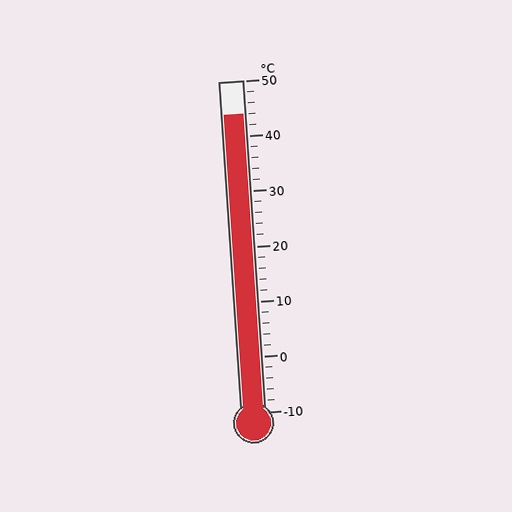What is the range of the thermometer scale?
The thermometer scale ranges from -10°C to 50°C.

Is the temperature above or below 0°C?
The temperature is above 0°C.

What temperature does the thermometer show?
The thermometer shows approximately 44°C.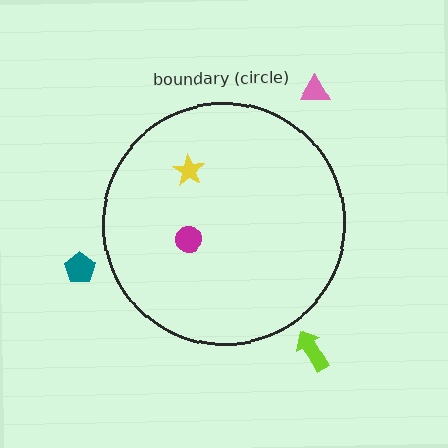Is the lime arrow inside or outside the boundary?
Outside.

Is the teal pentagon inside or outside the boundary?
Outside.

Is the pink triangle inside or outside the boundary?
Outside.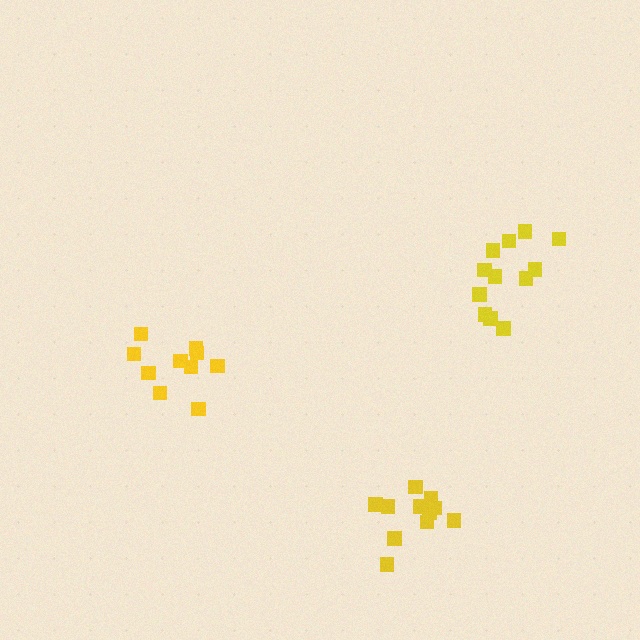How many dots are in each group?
Group 1: 12 dots, Group 2: 12 dots, Group 3: 10 dots (34 total).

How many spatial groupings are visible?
There are 3 spatial groupings.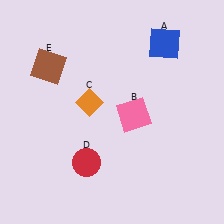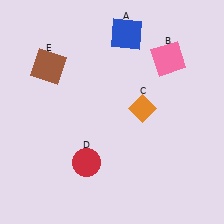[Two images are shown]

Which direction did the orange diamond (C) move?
The orange diamond (C) moved right.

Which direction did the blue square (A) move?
The blue square (A) moved left.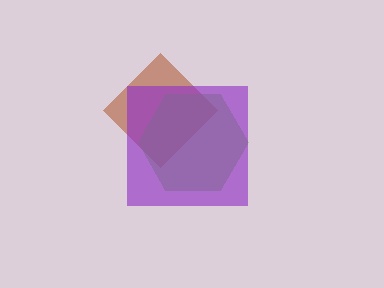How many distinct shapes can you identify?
There are 3 distinct shapes: a brown diamond, a lime hexagon, a purple square.